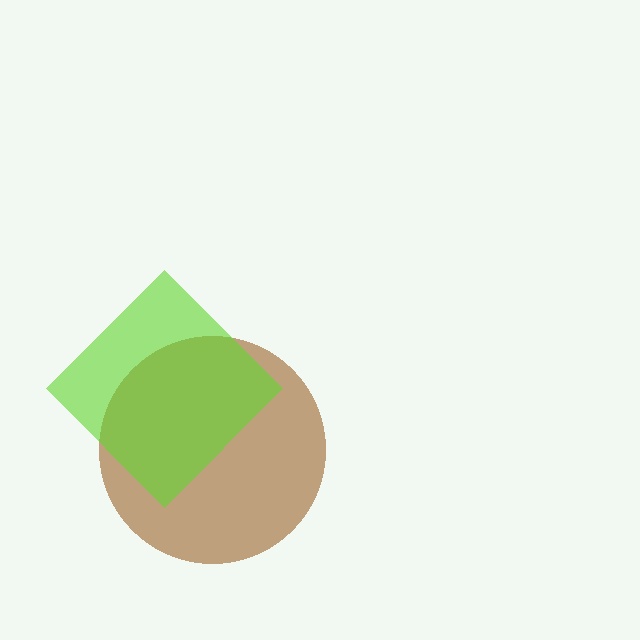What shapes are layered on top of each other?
The layered shapes are: a brown circle, a lime diamond.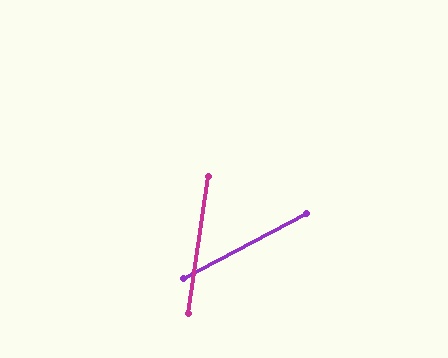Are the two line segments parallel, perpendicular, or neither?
Neither parallel nor perpendicular — they differ by about 54°.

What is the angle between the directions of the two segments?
Approximately 54 degrees.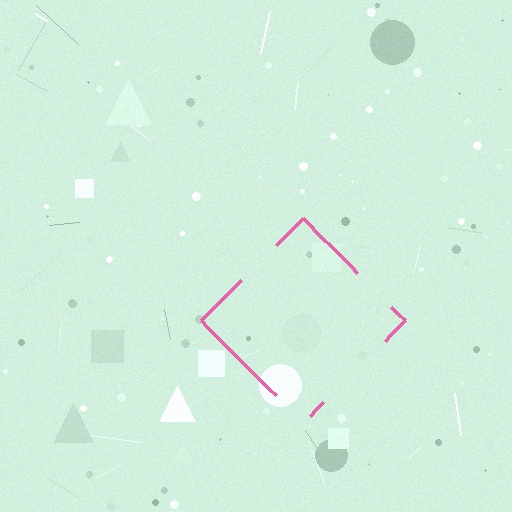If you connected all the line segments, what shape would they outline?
They would outline a diamond.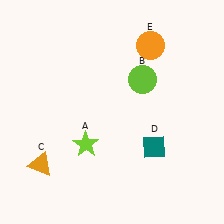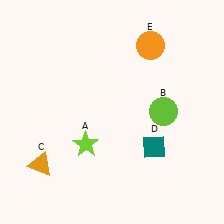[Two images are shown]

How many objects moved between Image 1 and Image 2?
1 object moved between the two images.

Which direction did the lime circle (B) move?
The lime circle (B) moved down.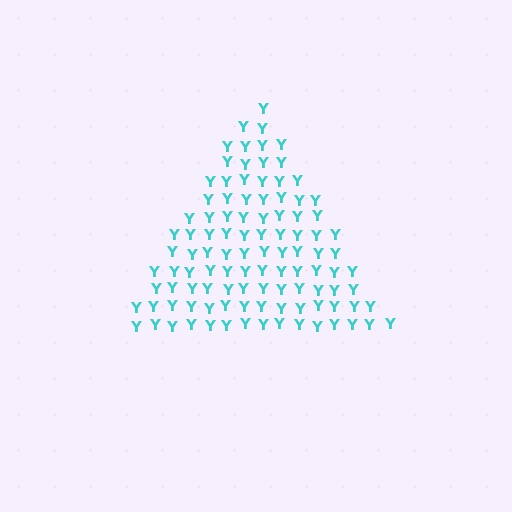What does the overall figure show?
The overall figure shows a triangle.